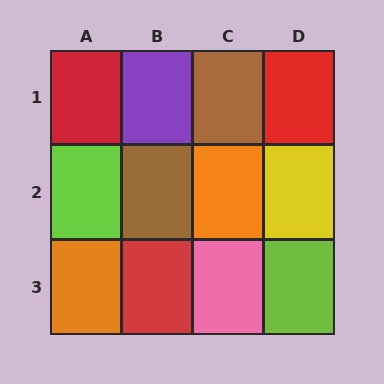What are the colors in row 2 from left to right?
Lime, brown, orange, yellow.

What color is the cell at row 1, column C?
Brown.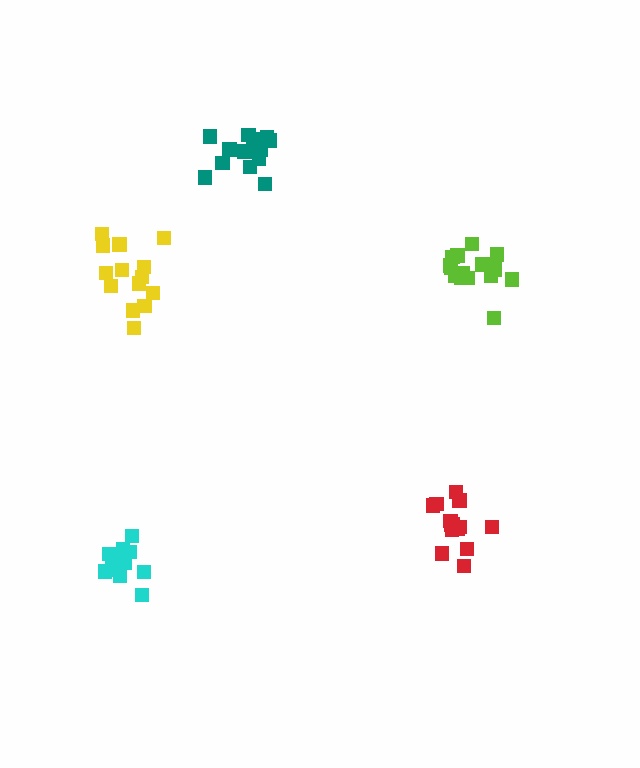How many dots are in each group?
Group 1: 14 dots, Group 2: 15 dots, Group 3: 12 dots, Group 4: 15 dots, Group 5: 14 dots (70 total).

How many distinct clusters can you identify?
There are 5 distinct clusters.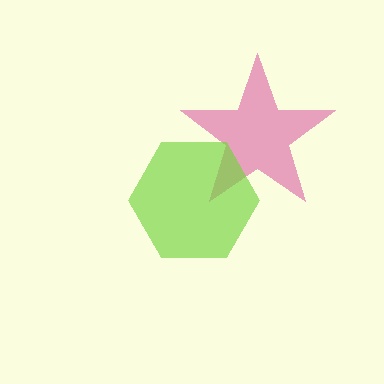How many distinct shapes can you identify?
There are 2 distinct shapes: a magenta star, a lime hexagon.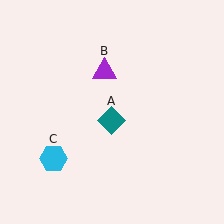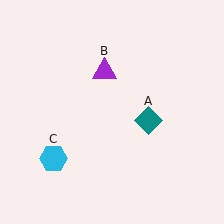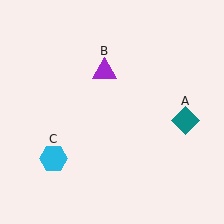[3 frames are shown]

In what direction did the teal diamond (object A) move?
The teal diamond (object A) moved right.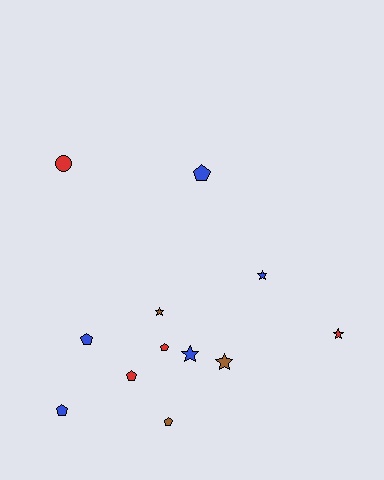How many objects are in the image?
There are 12 objects.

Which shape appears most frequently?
Pentagon, with 6 objects.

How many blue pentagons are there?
There are 3 blue pentagons.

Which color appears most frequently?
Blue, with 5 objects.